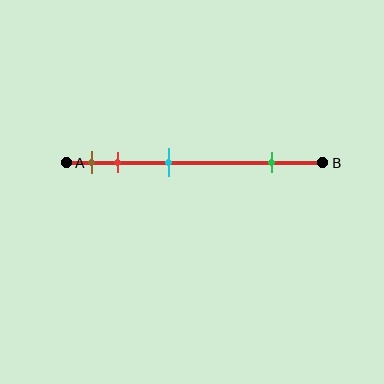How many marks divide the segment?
There are 4 marks dividing the segment.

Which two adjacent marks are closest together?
The brown and red marks are the closest adjacent pair.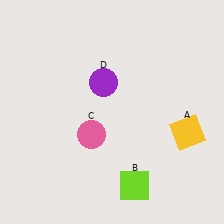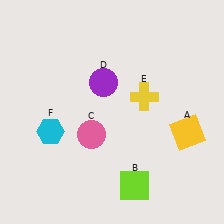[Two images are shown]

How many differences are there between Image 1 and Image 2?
There are 2 differences between the two images.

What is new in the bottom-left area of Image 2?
A cyan hexagon (F) was added in the bottom-left area of Image 2.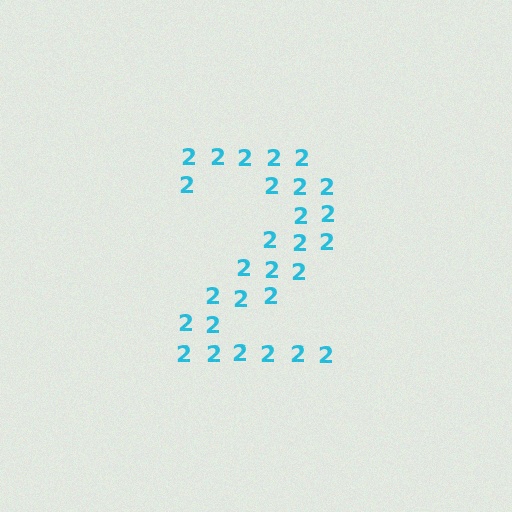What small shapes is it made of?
It is made of small digit 2's.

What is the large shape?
The large shape is the digit 2.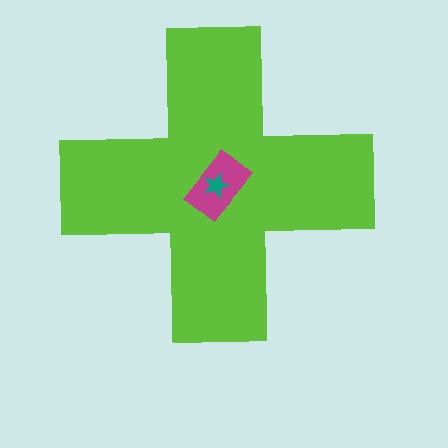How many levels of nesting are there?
3.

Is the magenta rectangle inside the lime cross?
Yes.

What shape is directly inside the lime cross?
The magenta rectangle.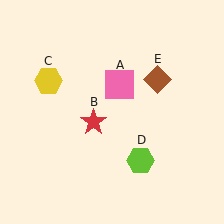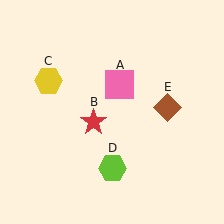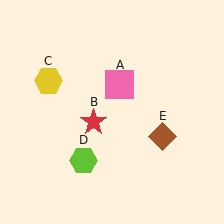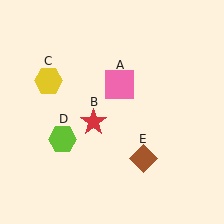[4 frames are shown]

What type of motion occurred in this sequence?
The lime hexagon (object D), brown diamond (object E) rotated clockwise around the center of the scene.